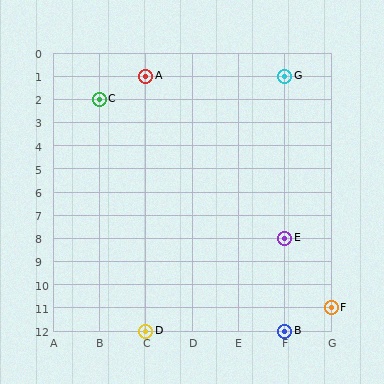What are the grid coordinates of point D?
Point D is at grid coordinates (C, 12).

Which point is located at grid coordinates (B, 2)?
Point C is at (B, 2).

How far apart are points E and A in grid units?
Points E and A are 3 columns and 7 rows apart (about 7.6 grid units diagonally).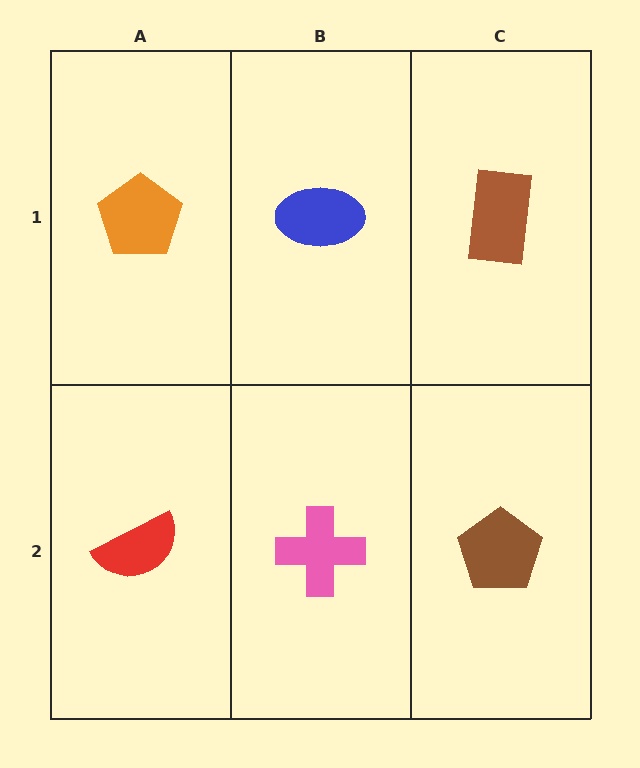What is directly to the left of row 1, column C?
A blue ellipse.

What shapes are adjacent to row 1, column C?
A brown pentagon (row 2, column C), a blue ellipse (row 1, column B).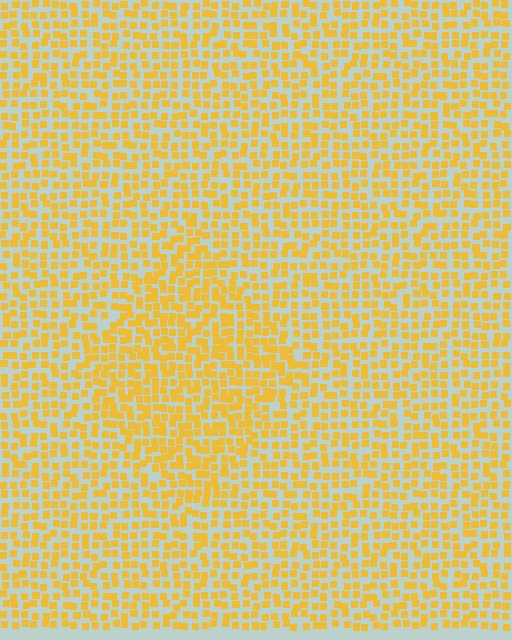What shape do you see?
I see a diamond.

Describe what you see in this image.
The image contains small yellow elements arranged at two different densities. A diamond-shaped region is visible where the elements are more densely packed than the surrounding area.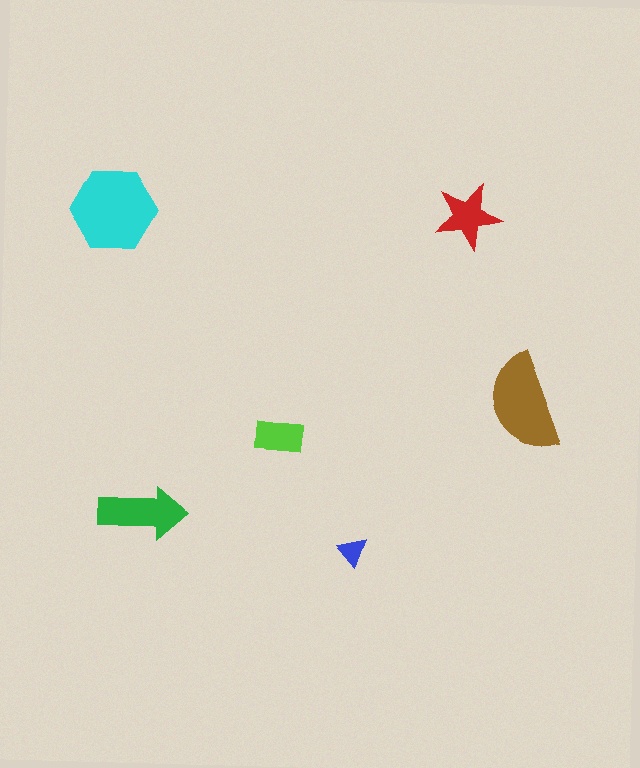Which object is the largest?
The cyan hexagon.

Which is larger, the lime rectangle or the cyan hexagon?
The cyan hexagon.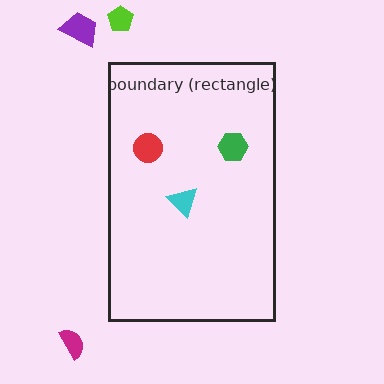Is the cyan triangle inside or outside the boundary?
Inside.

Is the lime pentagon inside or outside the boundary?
Outside.